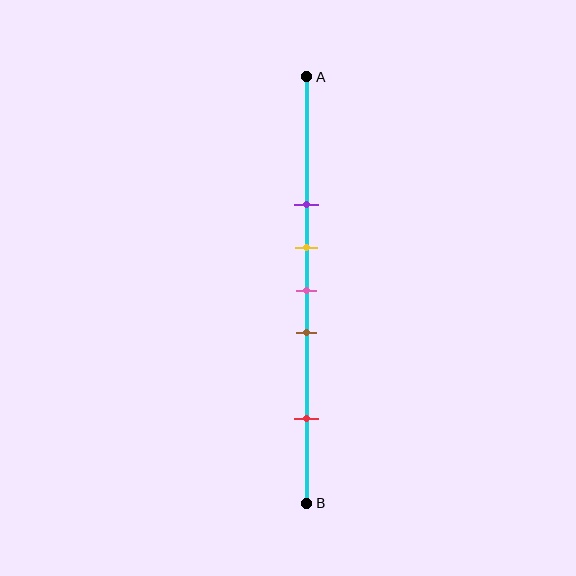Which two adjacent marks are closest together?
The yellow and pink marks are the closest adjacent pair.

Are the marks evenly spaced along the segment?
No, the marks are not evenly spaced.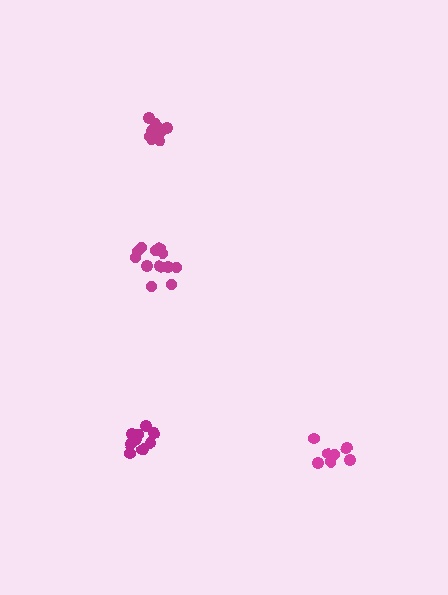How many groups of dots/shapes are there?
There are 4 groups.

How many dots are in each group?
Group 1: 12 dots, Group 2: 7 dots, Group 3: 12 dots, Group 4: 11 dots (42 total).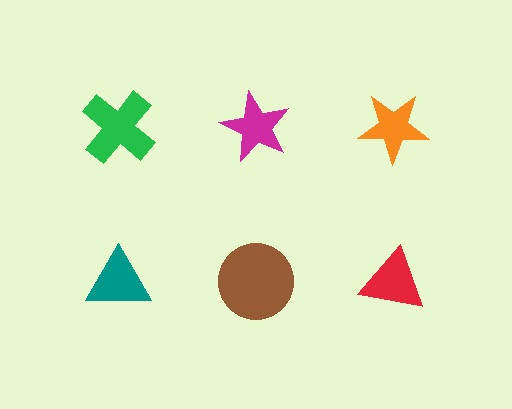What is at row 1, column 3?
An orange star.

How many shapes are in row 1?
3 shapes.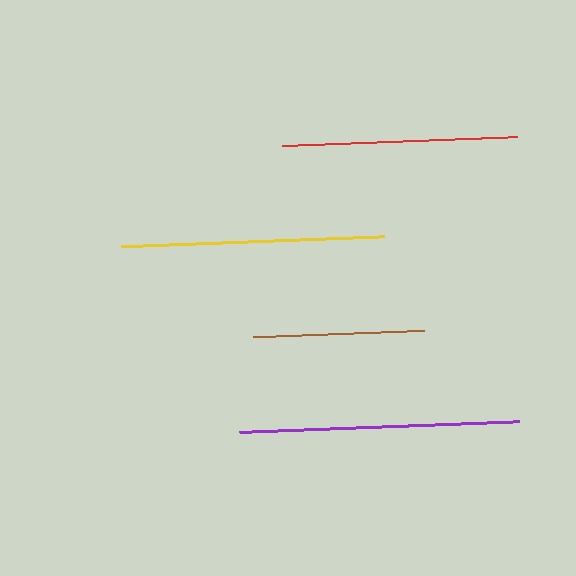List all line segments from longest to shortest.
From longest to shortest: purple, yellow, red, brown.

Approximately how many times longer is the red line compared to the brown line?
The red line is approximately 1.4 times the length of the brown line.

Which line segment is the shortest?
The brown line is the shortest at approximately 171 pixels.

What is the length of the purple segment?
The purple segment is approximately 279 pixels long.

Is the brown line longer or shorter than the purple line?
The purple line is longer than the brown line.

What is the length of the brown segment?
The brown segment is approximately 171 pixels long.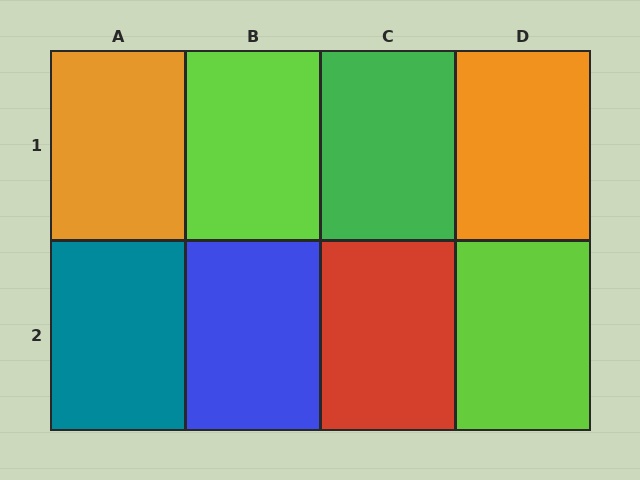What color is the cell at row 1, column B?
Lime.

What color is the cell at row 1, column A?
Orange.